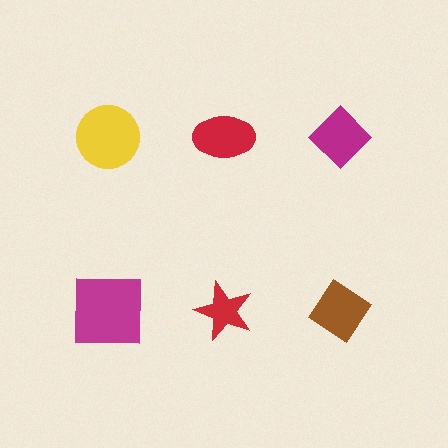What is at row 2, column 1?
A magenta square.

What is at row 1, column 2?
A red ellipse.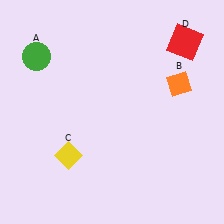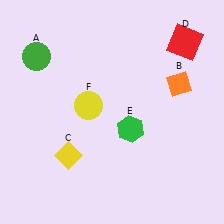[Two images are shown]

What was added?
A green hexagon (E), a yellow circle (F) were added in Image 2.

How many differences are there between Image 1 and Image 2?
There are 2 differences between the two images.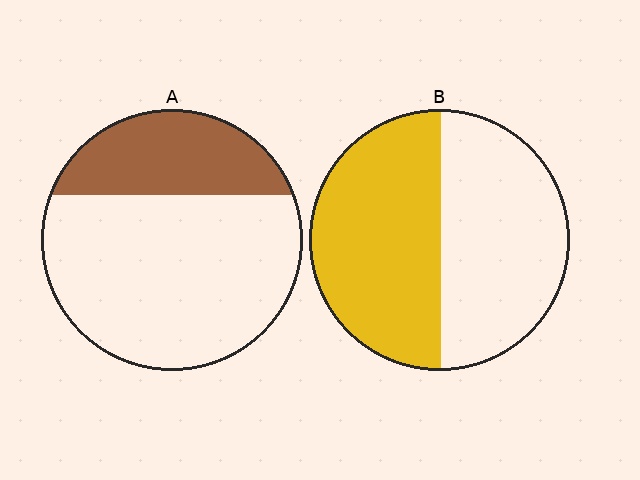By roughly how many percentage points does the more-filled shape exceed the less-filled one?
By roughly 20 percentage points (B over A).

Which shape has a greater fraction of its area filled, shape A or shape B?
Shape B.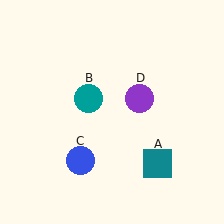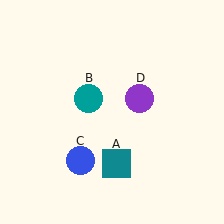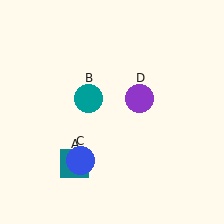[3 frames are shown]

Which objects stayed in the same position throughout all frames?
Teal circle (object B) and blue circle (object C) and purple circle (object D) remained stationary.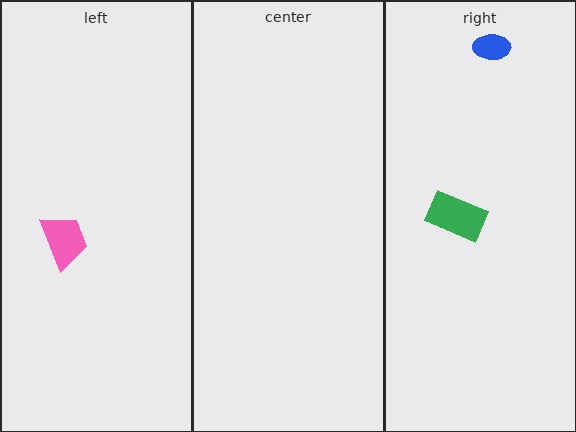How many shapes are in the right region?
2.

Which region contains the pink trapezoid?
The left region.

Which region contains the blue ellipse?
The right region.